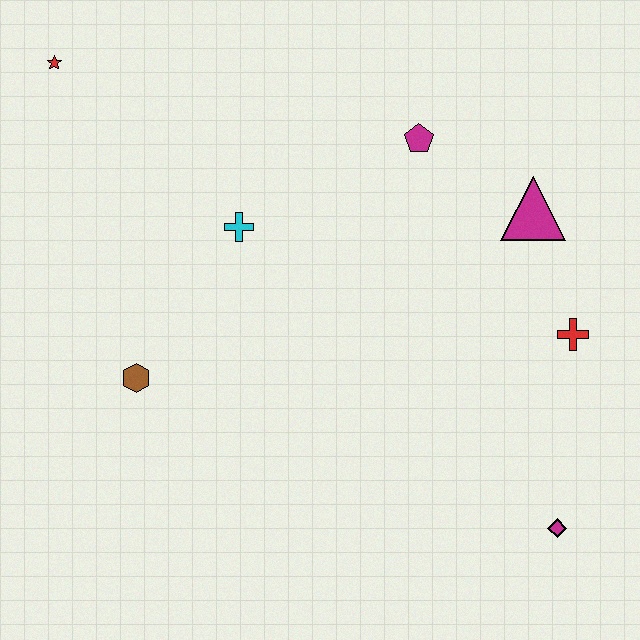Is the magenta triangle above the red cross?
Yes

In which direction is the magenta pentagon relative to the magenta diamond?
The magenta pentagon is above the magenta diamond.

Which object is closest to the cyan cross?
The brown hexagon is closest to the cyan cross.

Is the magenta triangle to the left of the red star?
No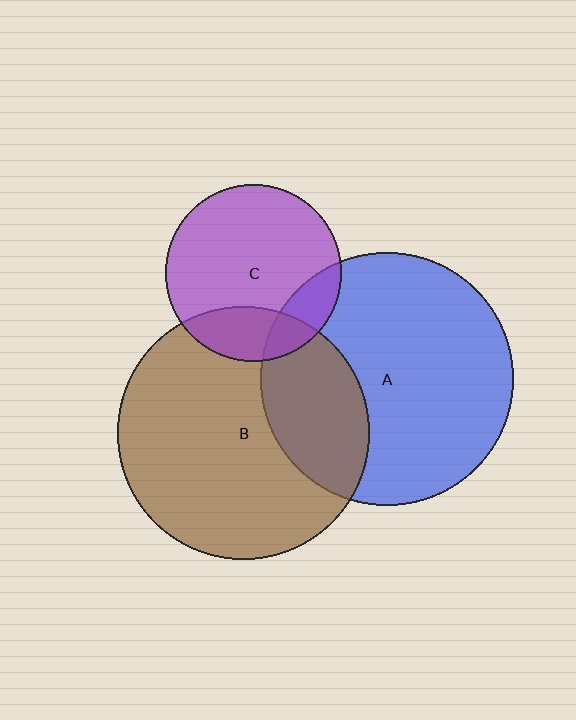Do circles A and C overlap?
Yes.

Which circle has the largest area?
Circle A (blue).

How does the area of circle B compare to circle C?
Approximately 2.0 times.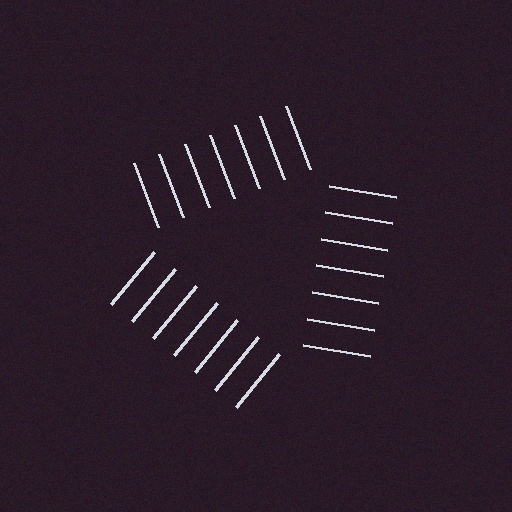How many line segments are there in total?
21 — 7 along each of the 3 edges.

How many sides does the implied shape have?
3 sides — the line-ends trace a triangle.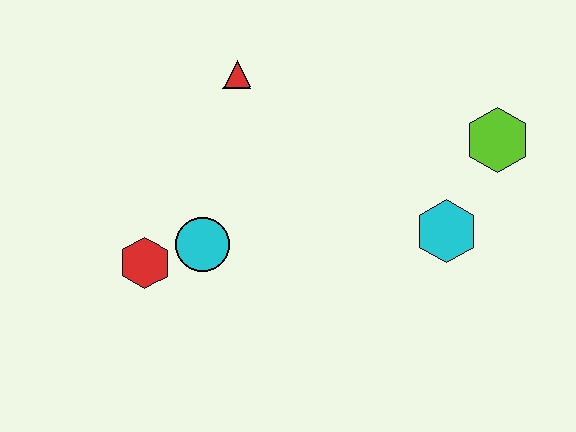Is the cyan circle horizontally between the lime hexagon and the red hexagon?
Yes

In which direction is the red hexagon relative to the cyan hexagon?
The red hexagon is to the left of the cyan hexagon.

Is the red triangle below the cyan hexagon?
No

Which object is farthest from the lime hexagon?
The red hexagon is farthest from the lime hexagon.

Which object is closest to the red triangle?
The cyan circle is closest to the red triangle.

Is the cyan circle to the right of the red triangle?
No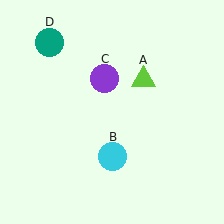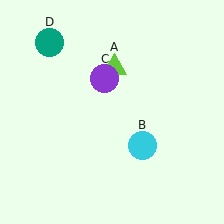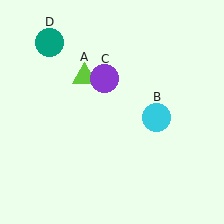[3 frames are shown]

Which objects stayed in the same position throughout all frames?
Purple circle (object C) and teal circle (object D) remained stationary.